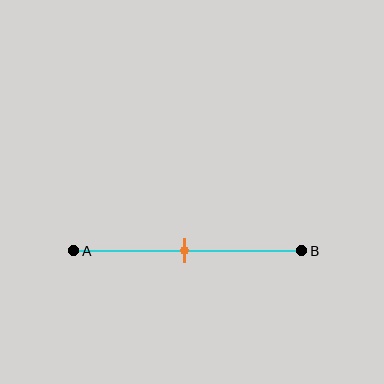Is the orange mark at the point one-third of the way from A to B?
No, the mark is at about 50% from A, not at the 33% one-third point.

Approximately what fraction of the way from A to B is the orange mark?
The orange mark is approximately 50% of the way from A to B.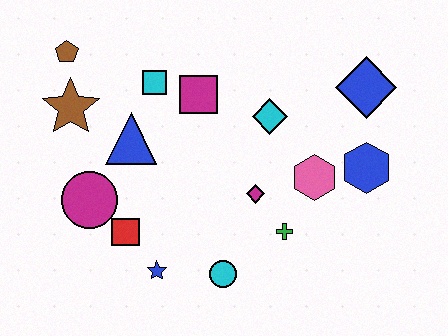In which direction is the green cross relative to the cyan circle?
The green cross is to the right of the cyan circle.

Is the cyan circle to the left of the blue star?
No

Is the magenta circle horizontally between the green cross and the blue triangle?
No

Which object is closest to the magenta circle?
The red square is closest to the magenta circle.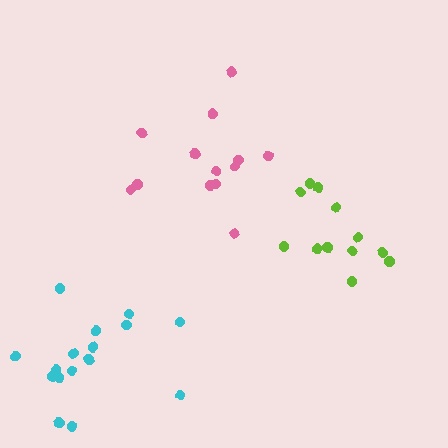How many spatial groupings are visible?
There are 3 spatial groupings.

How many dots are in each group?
Group 1: 13 dots, Group 2: 12 dots, Group 3: 16 dots (41 total).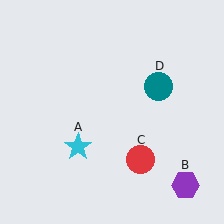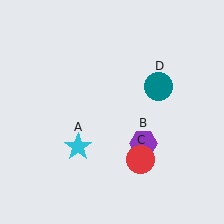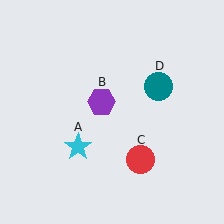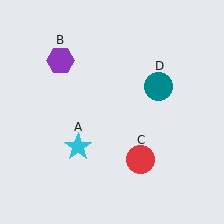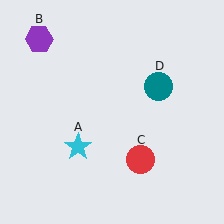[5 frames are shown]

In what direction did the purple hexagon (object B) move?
The purple hexagon (object B) moved up and to the left.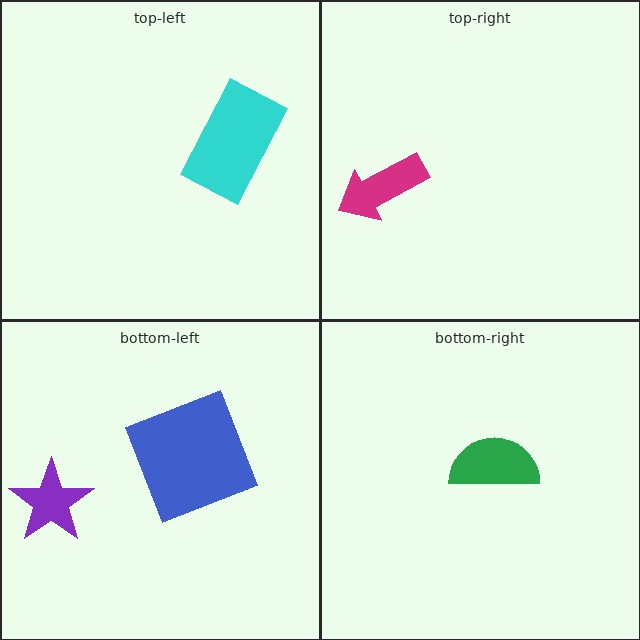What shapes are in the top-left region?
The cyan rectangle.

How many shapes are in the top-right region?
1.